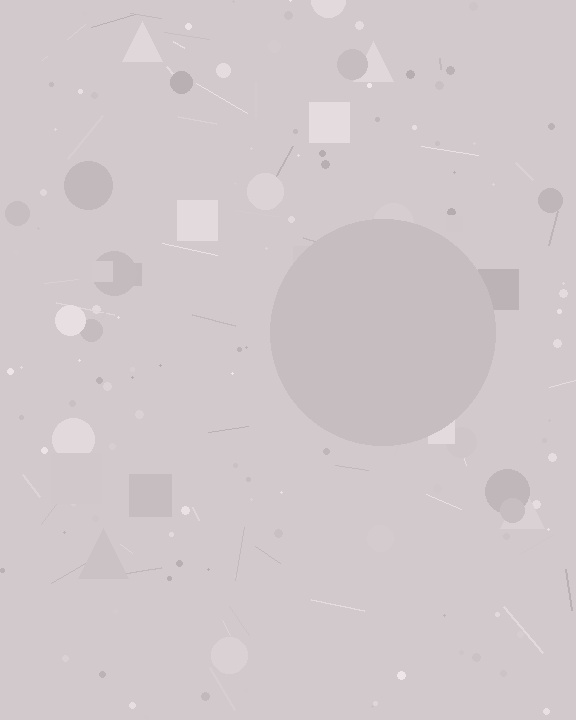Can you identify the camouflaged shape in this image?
The camouflaged shape is a circle.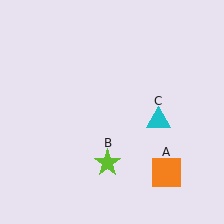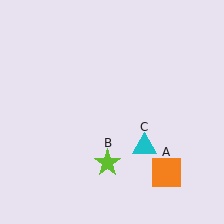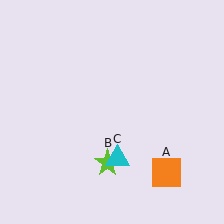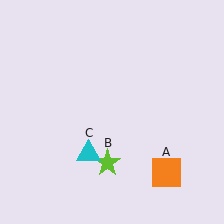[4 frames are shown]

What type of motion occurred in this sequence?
The cyan triangle (object C) rotated clockwise around the center of the scene.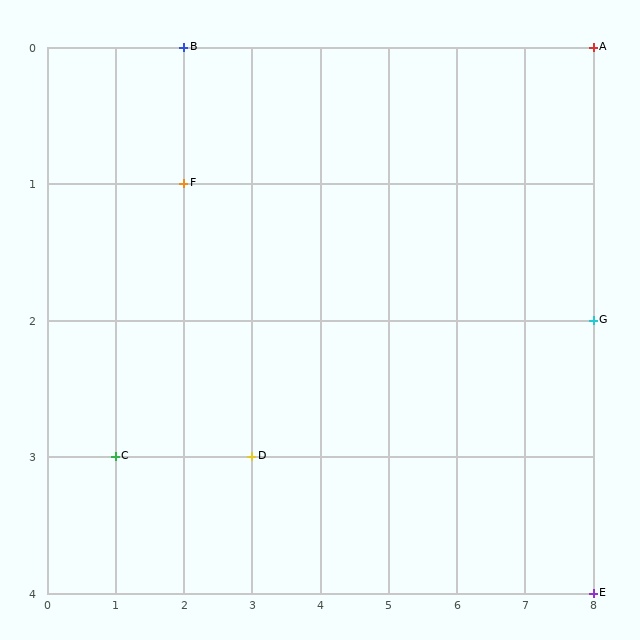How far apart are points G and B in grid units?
Points G and B are 6 columns and 2 rows apart (about 6.3 grid units diagonally).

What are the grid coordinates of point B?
Point B is at grid coordinates (2, 0).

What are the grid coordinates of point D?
Point D is at grid coordinates (3, 3).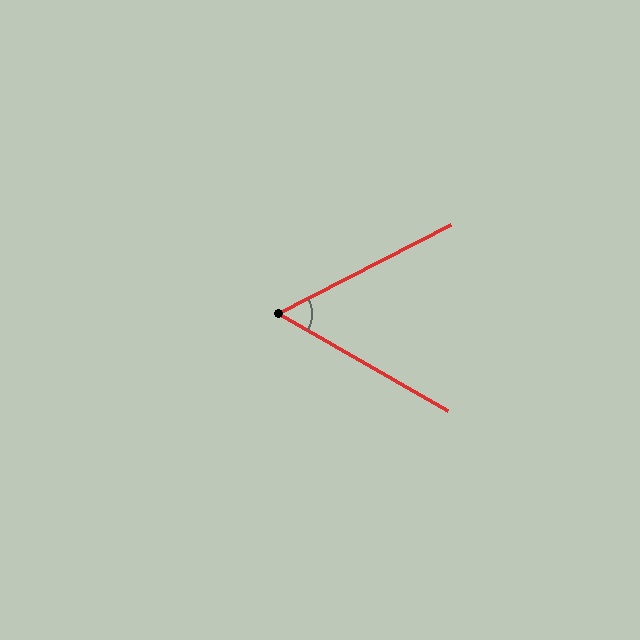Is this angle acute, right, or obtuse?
It is acute.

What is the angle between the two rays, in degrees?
Approximately 57 degrees.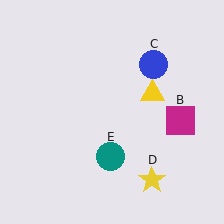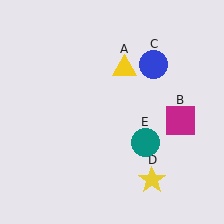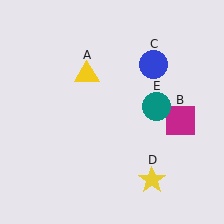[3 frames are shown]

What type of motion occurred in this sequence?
The yellow triangle (object A), teal circle (object E) rotated counterclockwise around the center of the scene.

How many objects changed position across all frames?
2 objects changed position: yellow triangle (object A), teal circle (object E).